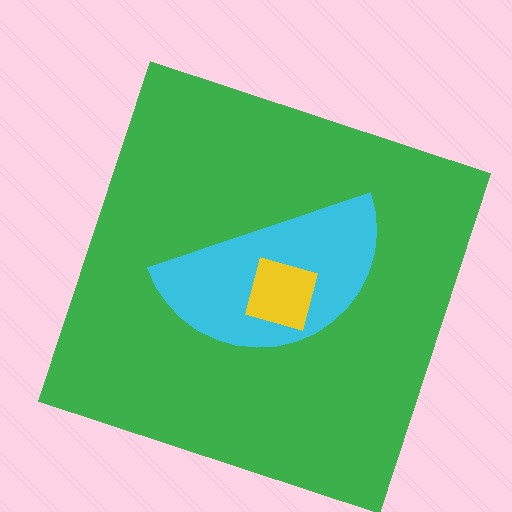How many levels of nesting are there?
3.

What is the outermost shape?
The green square.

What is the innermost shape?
The yellow diamond.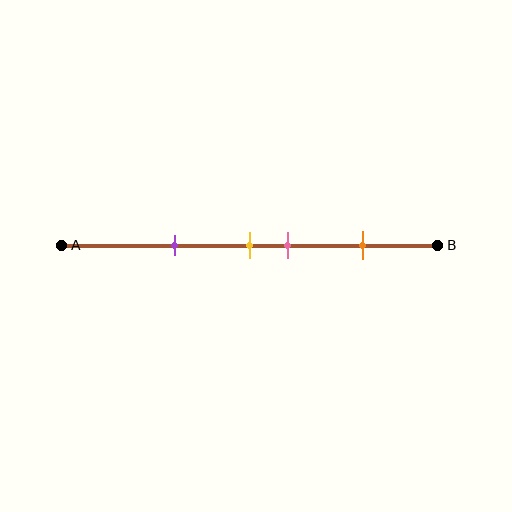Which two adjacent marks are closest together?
The yellow and pink marks are the closest adjacent pair.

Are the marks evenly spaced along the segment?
No, the marks are not evenly spaced.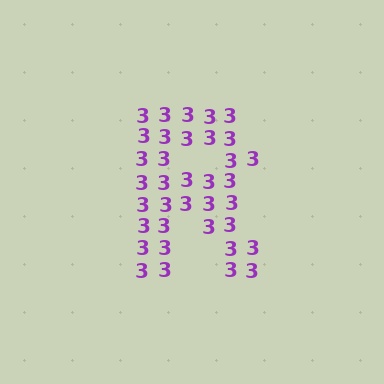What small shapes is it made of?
It is made of small digit 3's.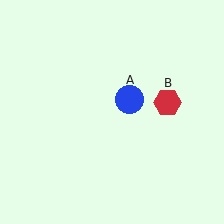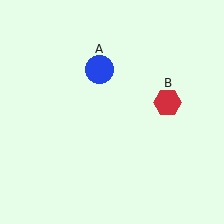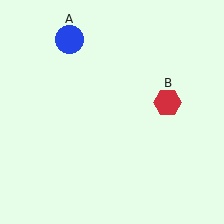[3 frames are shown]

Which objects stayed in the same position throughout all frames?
Red hexagon (object B) remained stationary.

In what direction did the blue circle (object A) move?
The blue circle (object A) moved up and to the left.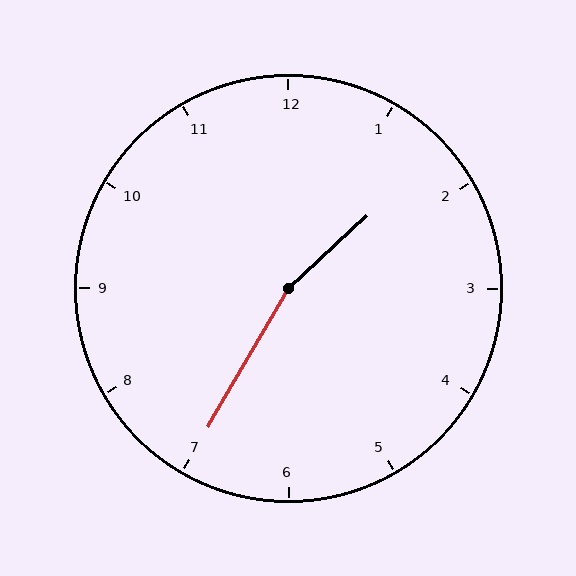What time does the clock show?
1:35.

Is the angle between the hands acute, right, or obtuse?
It is obtuse.